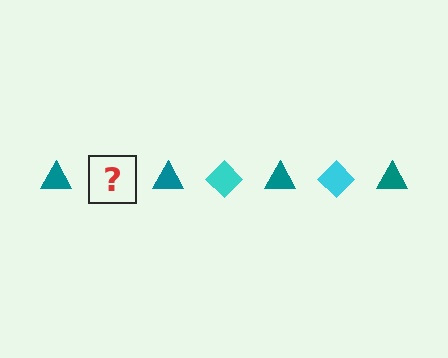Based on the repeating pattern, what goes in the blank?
The blank should be a cyan diamond.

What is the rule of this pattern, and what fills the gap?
The rule is that the pattern alternates between teal triangle and cyan diamond. The gap should be filled with a cyan diamond.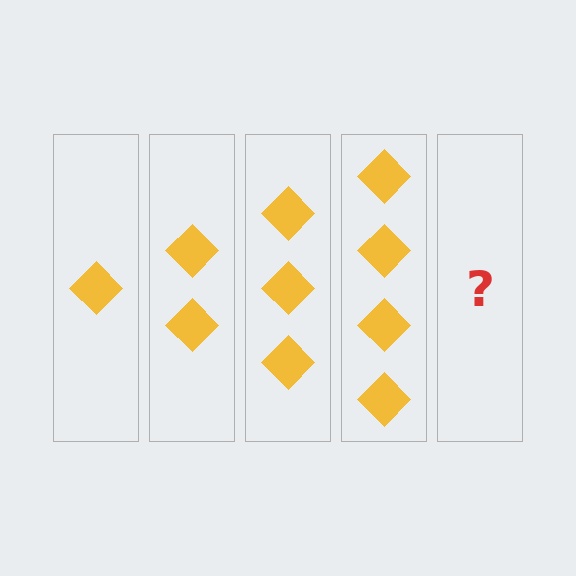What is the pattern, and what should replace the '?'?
The pattern is that each step adds one more diamond. The '?' should be 5 diamonds.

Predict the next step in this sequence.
The next step is 5 diamonds.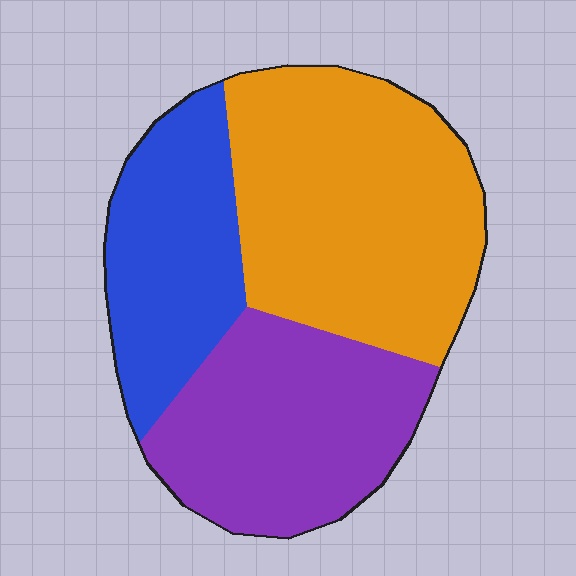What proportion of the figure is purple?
Purple takes up between a quarter and a half of the figure.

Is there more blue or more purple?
Purple.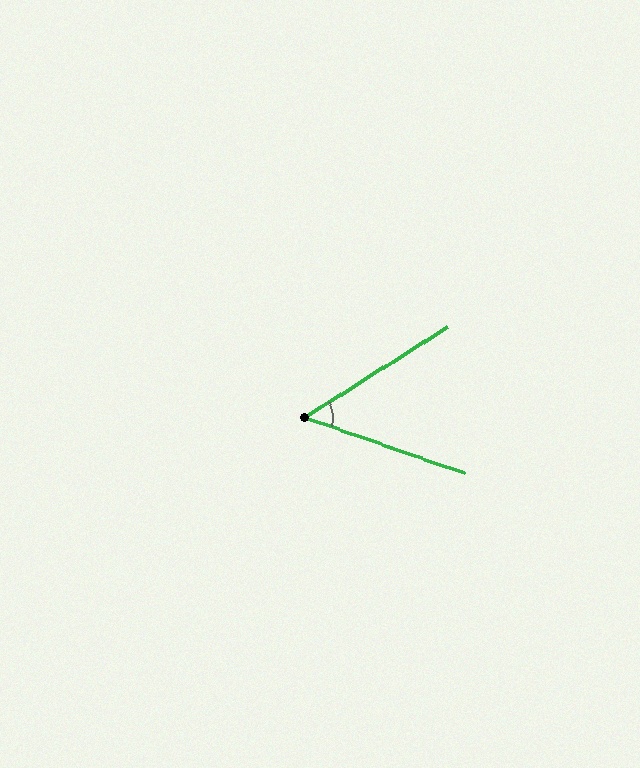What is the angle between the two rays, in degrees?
Approximately 51 degrees.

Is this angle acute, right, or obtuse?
It is acute.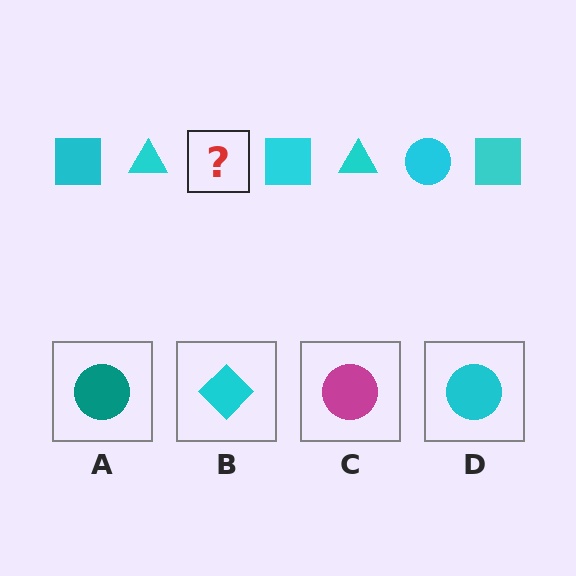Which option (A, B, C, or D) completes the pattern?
D.